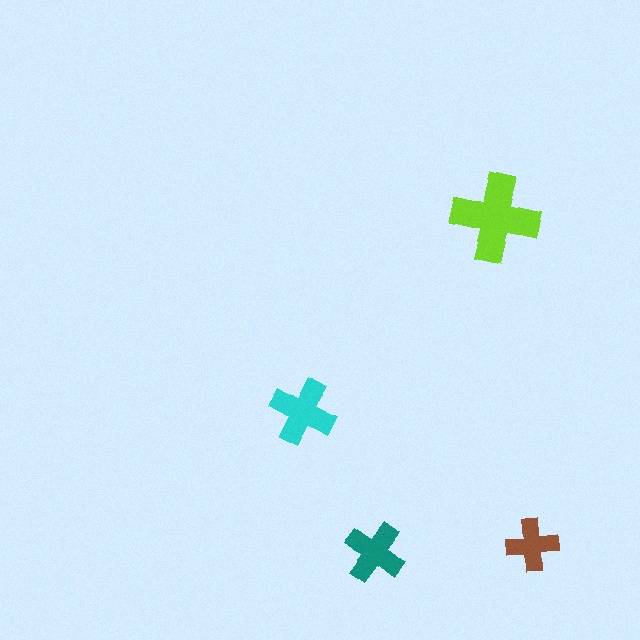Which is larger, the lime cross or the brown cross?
The lime one.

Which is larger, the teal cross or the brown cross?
The teal one.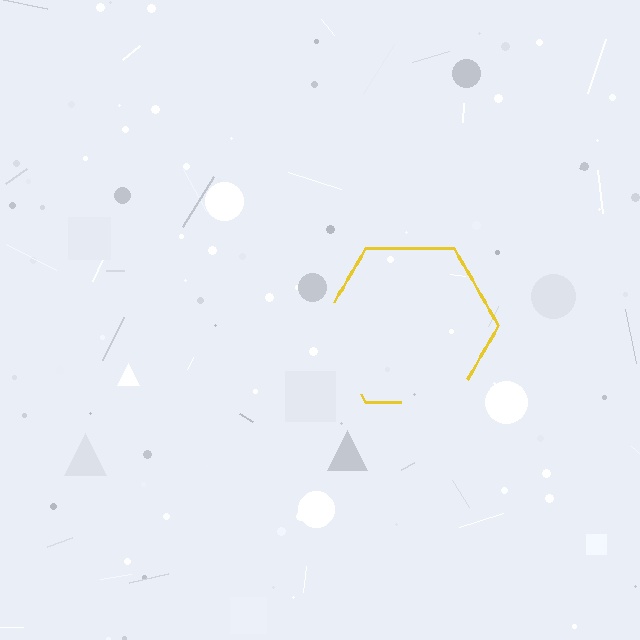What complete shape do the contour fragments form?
The contour fragments form a hexagon.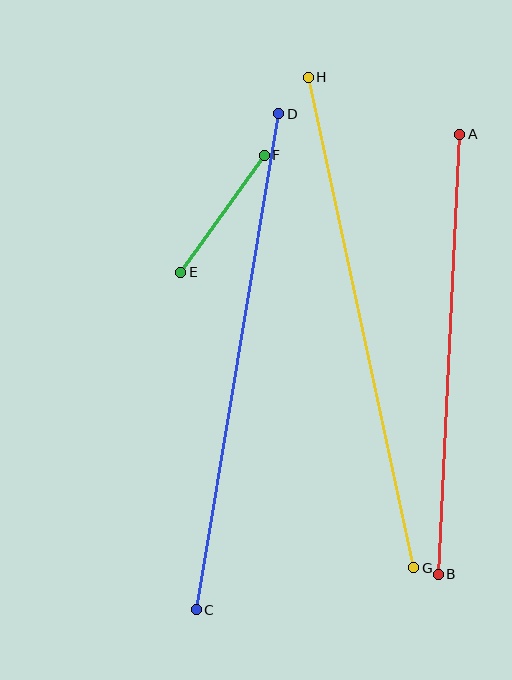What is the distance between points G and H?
The distance is approximately 502 pixels.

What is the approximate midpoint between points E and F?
The midpoint is at approximately (222, 214) pixels.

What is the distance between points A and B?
The distance is approximately 441 pixels.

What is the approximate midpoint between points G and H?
The midpoint is at approximately (361, 322) pixels.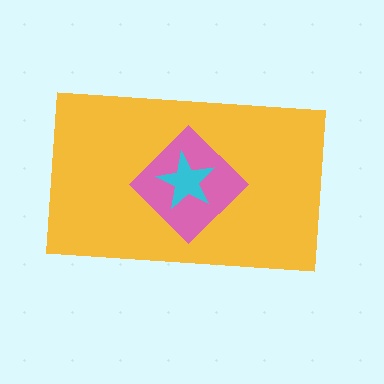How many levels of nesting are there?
3.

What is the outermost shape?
The yellow rectangle.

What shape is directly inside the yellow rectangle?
The pink diamond.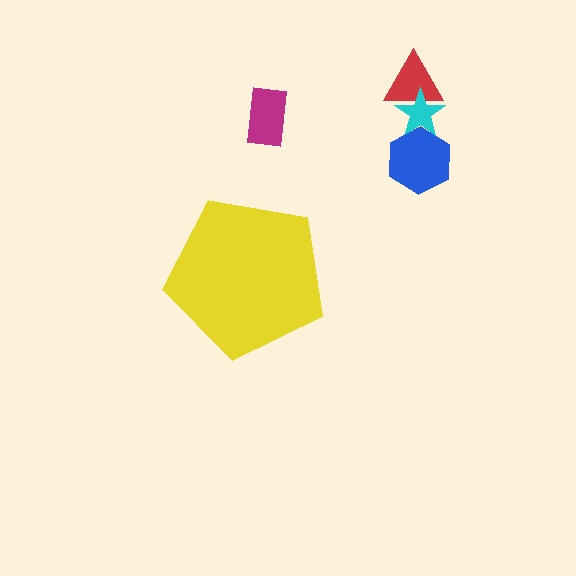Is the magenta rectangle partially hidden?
No, the magenta rectangle is fully visible.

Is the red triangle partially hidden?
No, the red triangle is fully visible.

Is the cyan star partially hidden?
No, the cyan star is fully visible.